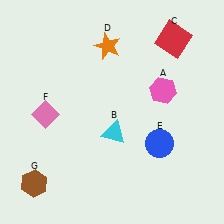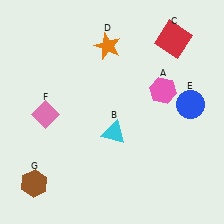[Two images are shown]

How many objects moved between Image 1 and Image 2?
1 object moved between the two images.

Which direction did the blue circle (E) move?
The blue circle (E) moved up.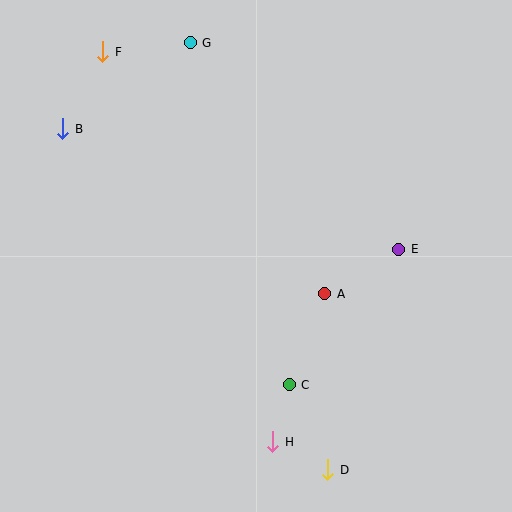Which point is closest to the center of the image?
Point A at (325, 294) is closest to the center.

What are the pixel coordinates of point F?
Point F is at (103, 52).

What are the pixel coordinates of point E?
Point E is at (399, 249).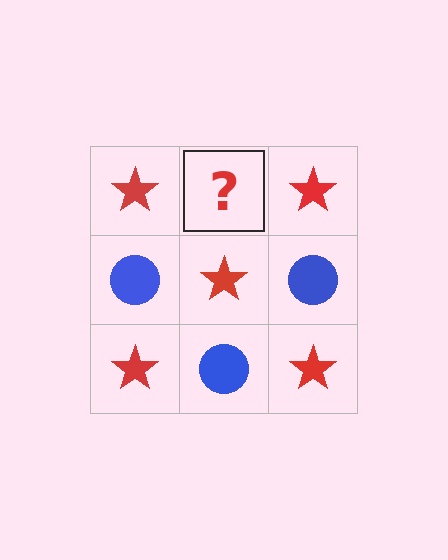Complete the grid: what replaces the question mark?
The question mark should be replaced with a blue circle.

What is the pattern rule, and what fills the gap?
The rule is that it alternates red star and blue circle in a checkerboard pattern. The gap should be filled with a blue circle.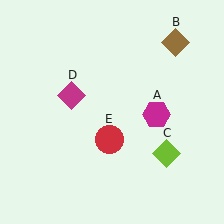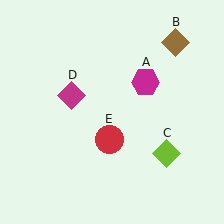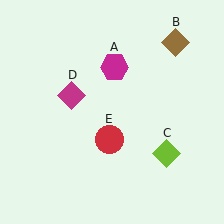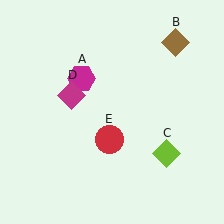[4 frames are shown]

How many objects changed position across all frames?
1 object changed position: magenta hexagon (object A).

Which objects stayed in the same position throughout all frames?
Brown diamond (object B) and lime diamond (object C) and magenta diamond (object D) and red circle (object E) remained stationary.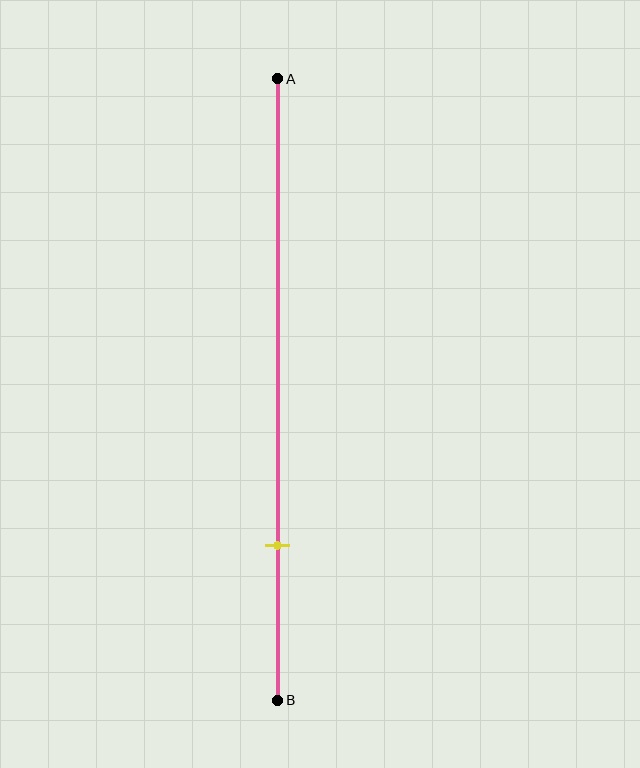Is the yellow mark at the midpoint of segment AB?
No, the mark is at about 75% from A, not at the 50% midpoint.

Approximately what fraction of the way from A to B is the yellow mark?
The yellow mark is approximately 75% of the way from A to B.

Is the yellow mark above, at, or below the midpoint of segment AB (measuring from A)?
The yellow mark is below the midpoint of segment AB.